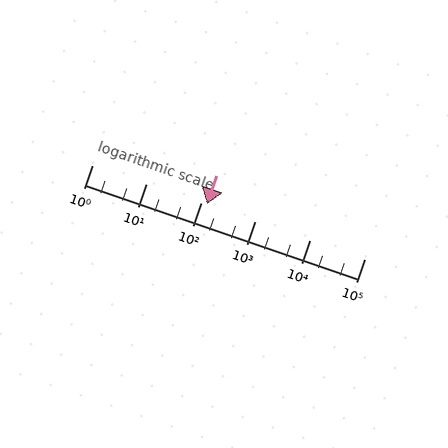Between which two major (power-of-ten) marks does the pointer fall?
The pointer is between 100 and 1000.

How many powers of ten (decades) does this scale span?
The scale spans 5 decades, from 1 to 100000.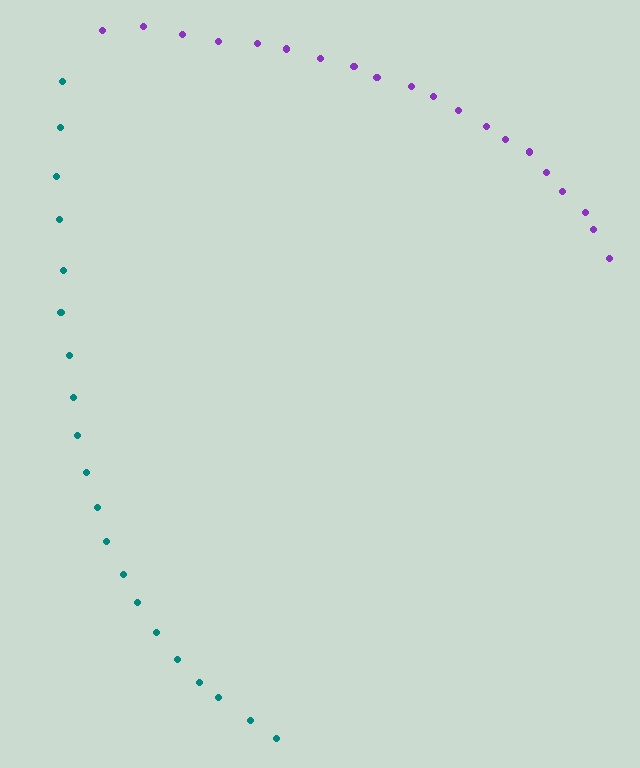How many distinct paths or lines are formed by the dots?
There are 2 distinct paths.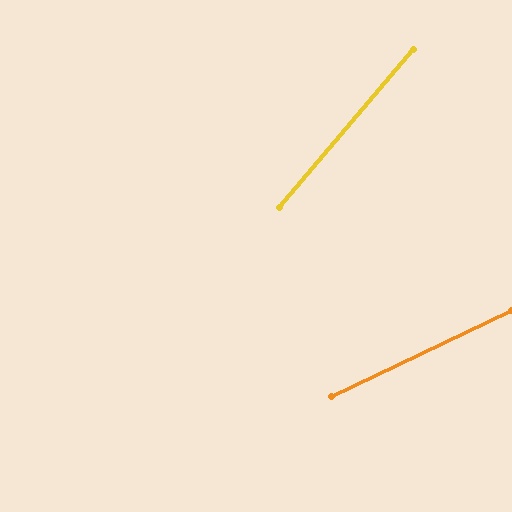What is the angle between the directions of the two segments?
Approximately 24 degrees.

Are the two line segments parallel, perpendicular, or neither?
Neither parallel nor perpendicular — they differ by about 24°.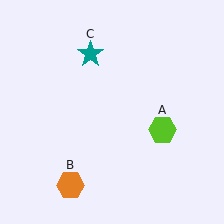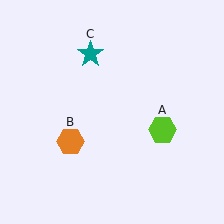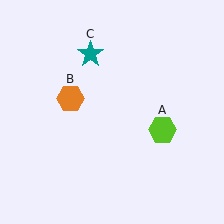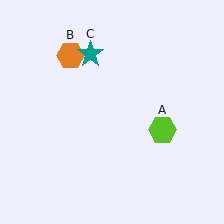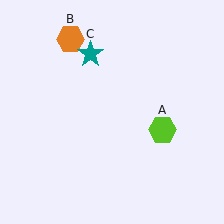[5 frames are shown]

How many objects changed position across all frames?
1 object changed position: orange hexagon (object B).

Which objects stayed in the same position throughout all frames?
Lime hexagon (object A) and teal star (object C) remained stationary.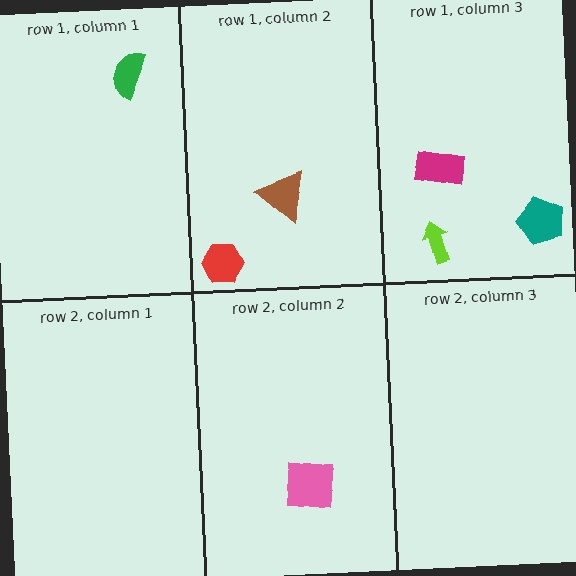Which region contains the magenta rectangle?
The row 1, column 3 region.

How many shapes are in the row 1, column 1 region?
1.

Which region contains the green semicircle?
The row 1, column 1 region.